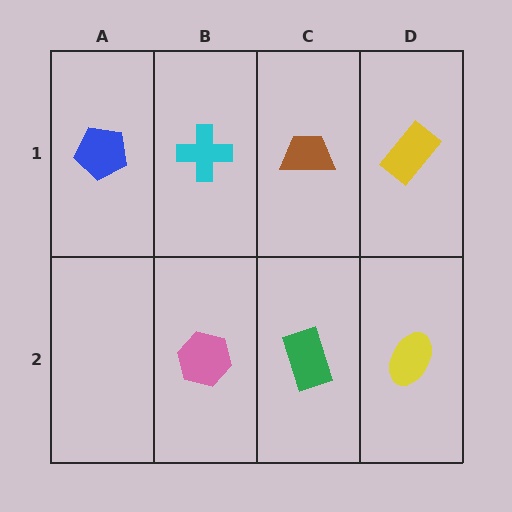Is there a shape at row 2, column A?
No, that cell is empty.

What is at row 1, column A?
A blue pentagon.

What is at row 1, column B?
A cyan cross.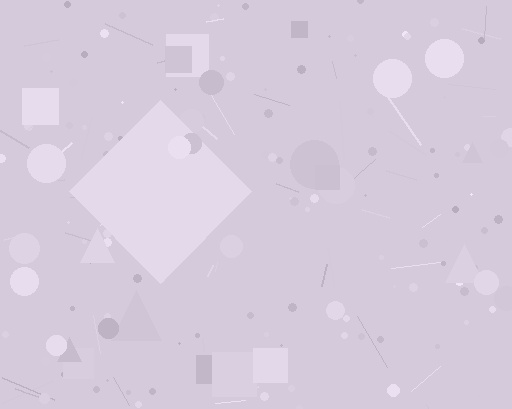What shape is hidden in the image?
A diamond is hidden in the image.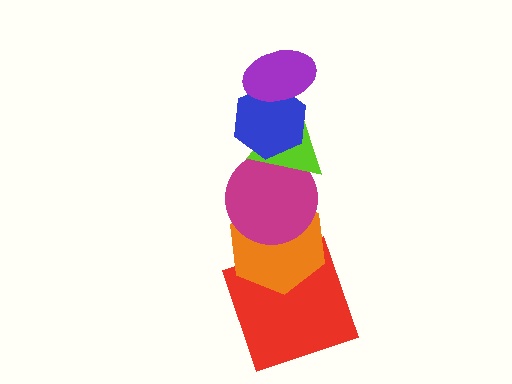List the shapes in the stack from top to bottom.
From top to bottom: the purple ellipse, the blue hexagon, the lime triangle, the magenta circle, the orange hexagon, the red square.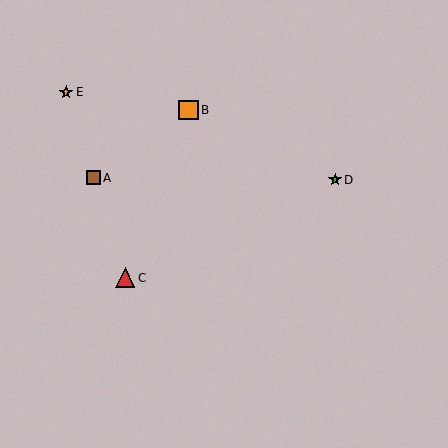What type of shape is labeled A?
Shape A is a brown square.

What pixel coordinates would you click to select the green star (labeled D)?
Click at (335, 180) to select the green star D.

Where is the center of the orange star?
The center of the orange star is at (66, 92).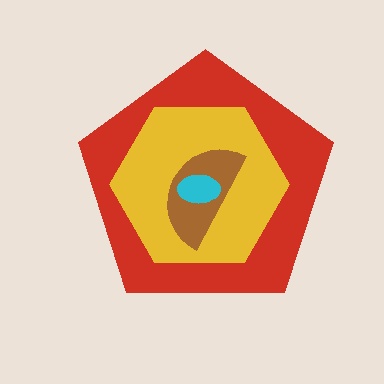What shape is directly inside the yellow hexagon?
The brown semicircle.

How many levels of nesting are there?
4.